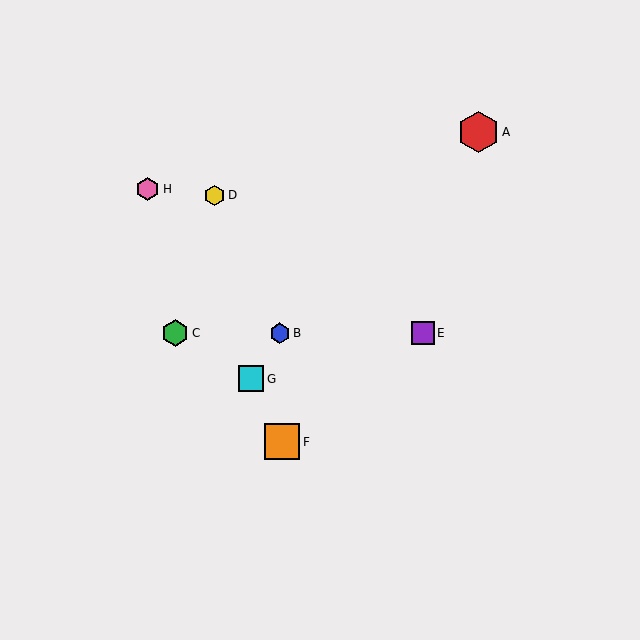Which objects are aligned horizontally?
Objects B, C, E are aligned horizontally.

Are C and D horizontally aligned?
No, C is at y≈333 and D is at y≈195.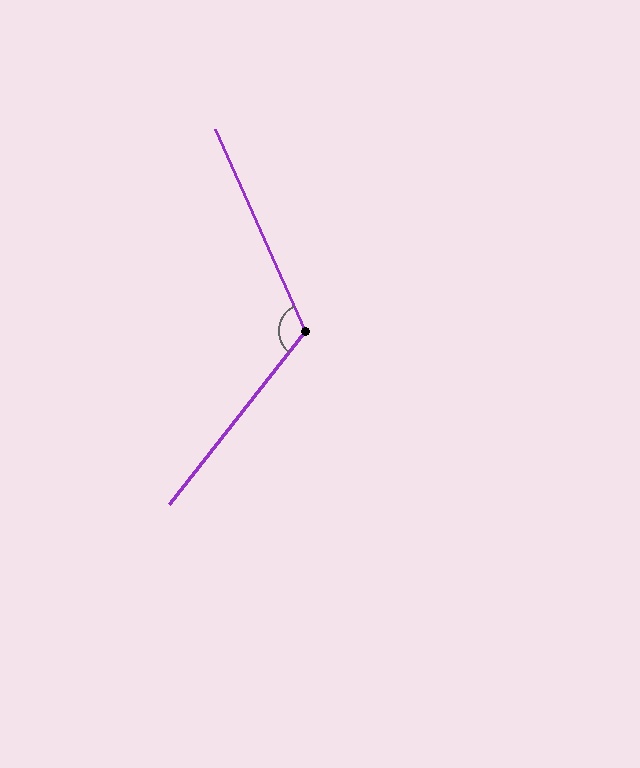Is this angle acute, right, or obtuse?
It is obtuse.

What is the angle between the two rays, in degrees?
Approximately 118 degrees.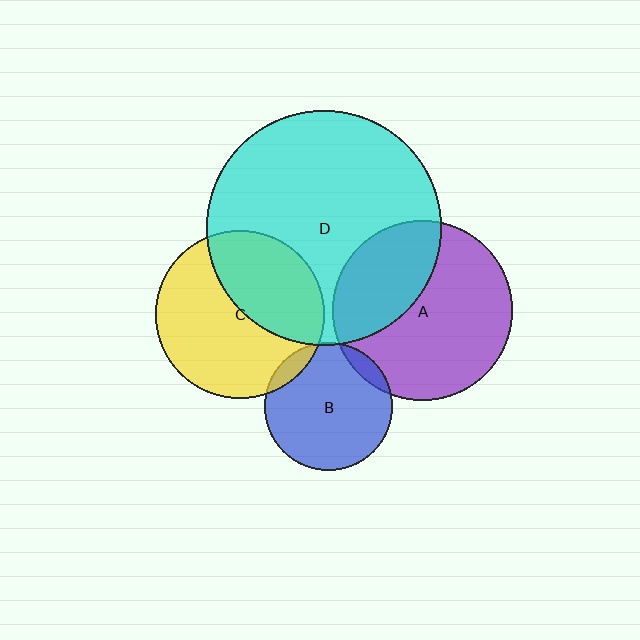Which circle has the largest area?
Circle D (cyan).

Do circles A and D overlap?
Yes.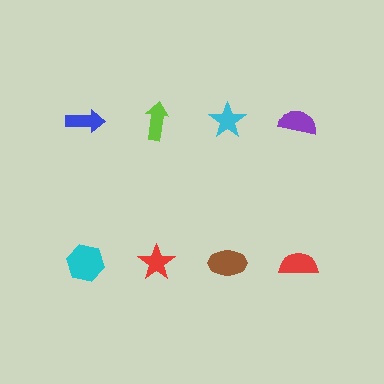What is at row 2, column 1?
A cyan hexagon.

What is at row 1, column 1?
A blue arrow.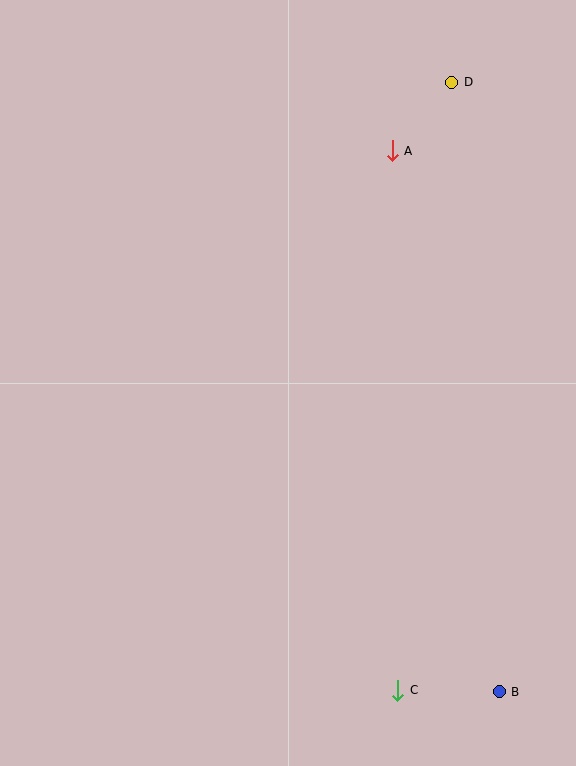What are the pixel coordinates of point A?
Point A is at (392, 151).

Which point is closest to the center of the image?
Point A at (392, 151) is closest to the center.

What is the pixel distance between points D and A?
The distance between D and A is 91 pixels.